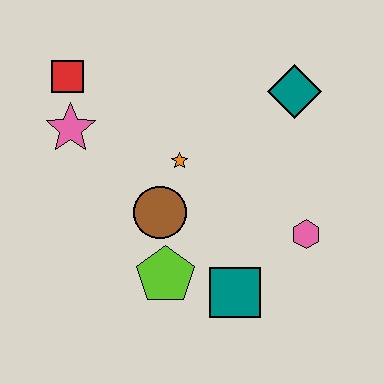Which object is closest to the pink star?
The red square is closest to the pink star.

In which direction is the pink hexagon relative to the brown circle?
The pink hexagon is to the right of the brown circle.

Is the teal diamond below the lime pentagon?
No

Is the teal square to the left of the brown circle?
No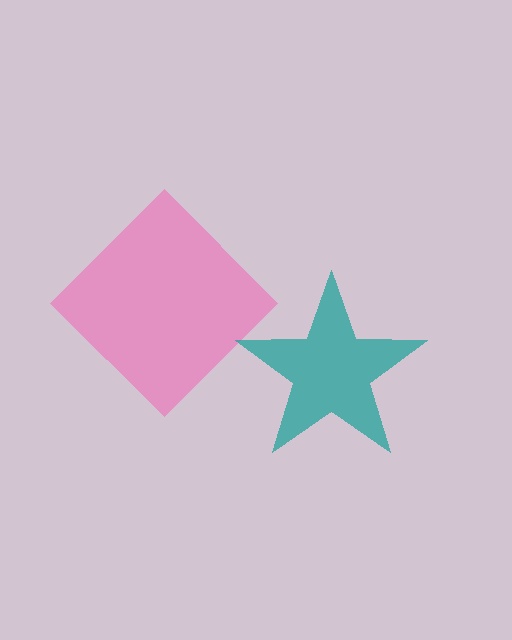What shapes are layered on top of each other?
The layered shapes are: a pink diamond, a teal star.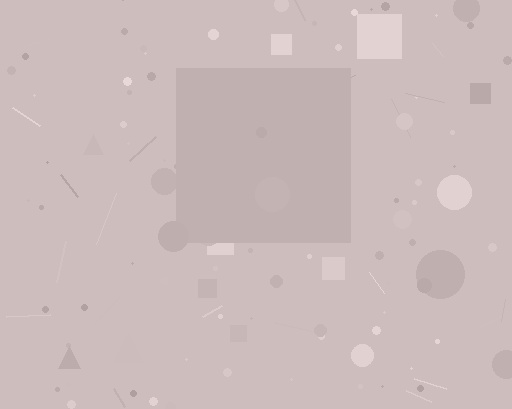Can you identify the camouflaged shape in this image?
The camouflaged shape is a square.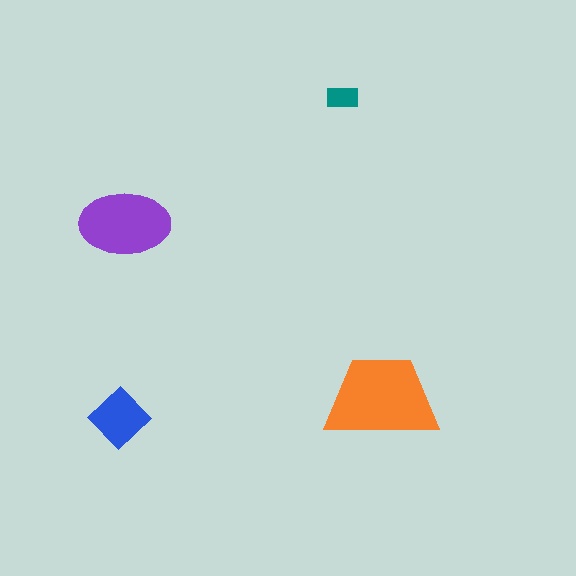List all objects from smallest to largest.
The teal rectangle, the blue diamond, the purple ellipse, the orange trapezoid.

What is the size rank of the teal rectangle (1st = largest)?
4th.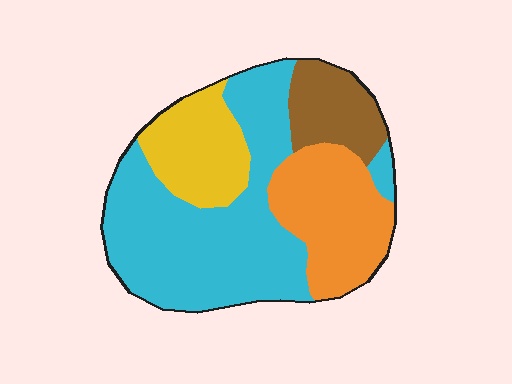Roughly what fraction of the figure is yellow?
Yellow covers about 15% of the figure.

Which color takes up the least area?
Brown, at roughly 10%.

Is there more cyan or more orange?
Cyan.